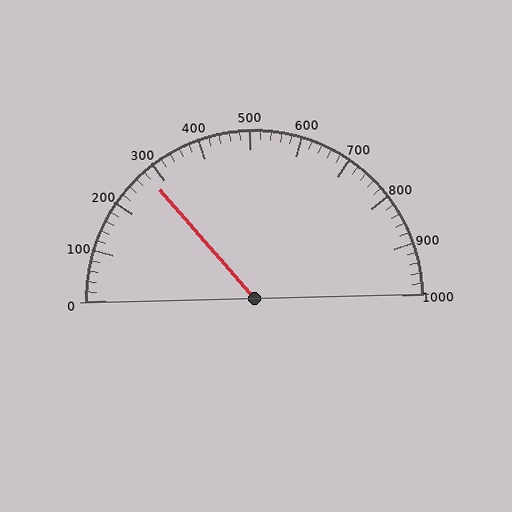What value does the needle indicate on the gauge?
The needle indicates approximately 280.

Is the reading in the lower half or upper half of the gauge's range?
The reading is in the lower half of the range (0 to 1000).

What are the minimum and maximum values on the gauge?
The gauge ranges from 0 to 1000.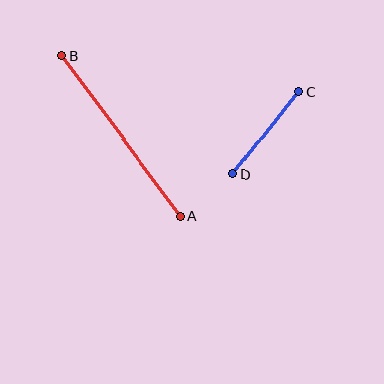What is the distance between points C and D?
The distance is approximately 105 pixels.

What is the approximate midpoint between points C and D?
The midpoint is at approximately (266, 133) pixels.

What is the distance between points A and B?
The distance is approximately 199 pixels.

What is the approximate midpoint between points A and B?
The midpoint is at approximately (121, 136) pixels.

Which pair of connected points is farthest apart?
Points A and B are farthest apart.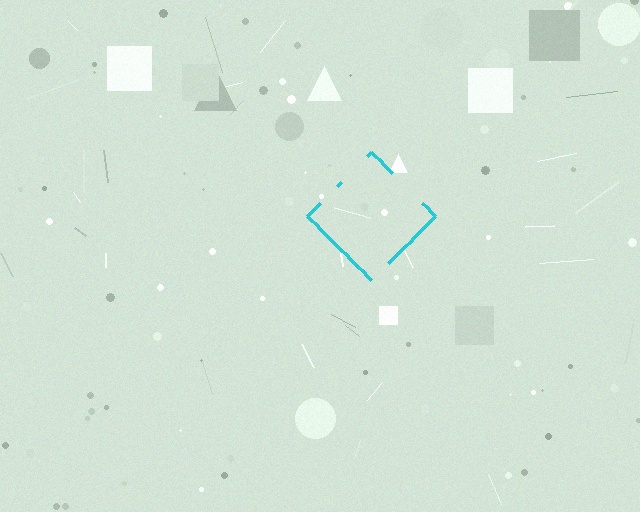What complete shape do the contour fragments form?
The contour fragments form a diamond.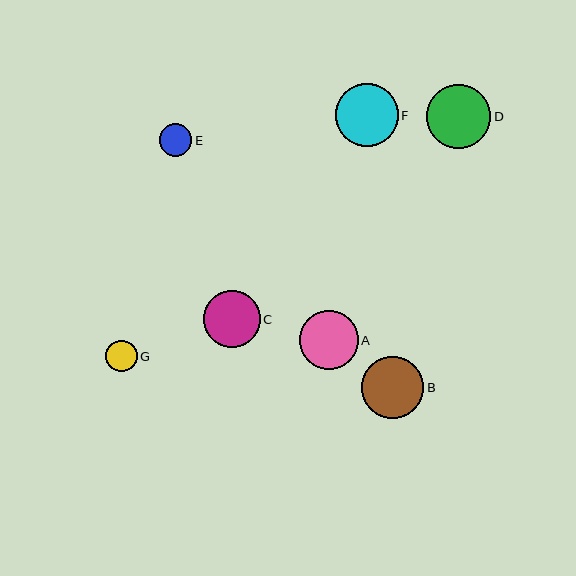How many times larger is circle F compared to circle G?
Circle F is approximately 2.0 times the size of circle G.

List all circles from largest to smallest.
From largest to smallest: D, F, B, A, C, E, G.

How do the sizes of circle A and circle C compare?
Circle A and circle C are approximately the same size.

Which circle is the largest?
Circle D is the largest with a size of approximately 64 pixels.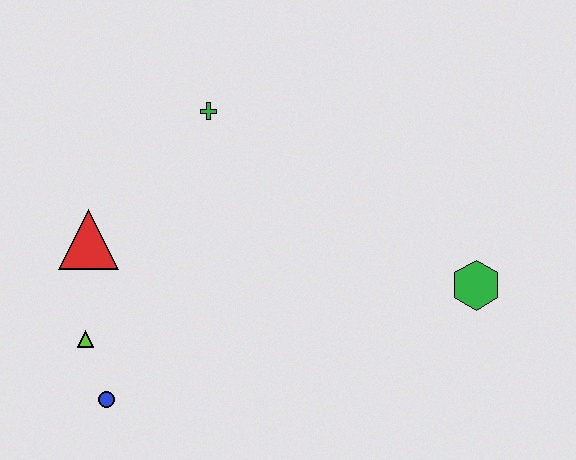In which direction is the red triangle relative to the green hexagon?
The red triangle is to the left of the green hexagon.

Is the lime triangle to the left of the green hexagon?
Yes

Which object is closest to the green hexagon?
The green cross is closest to the green hexagon.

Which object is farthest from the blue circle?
The green hexagon is farthest from the blue circle.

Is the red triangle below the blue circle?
No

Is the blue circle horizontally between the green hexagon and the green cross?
No